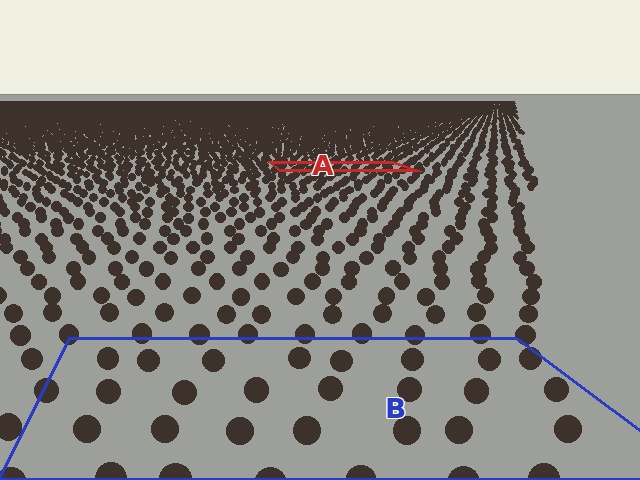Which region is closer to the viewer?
Region B is closer. The texture elements there are larger and more spread out.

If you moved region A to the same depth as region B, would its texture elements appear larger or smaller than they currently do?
They would appear larger. At a closer depth, the same texture elements are projected at a bigger on-screen size.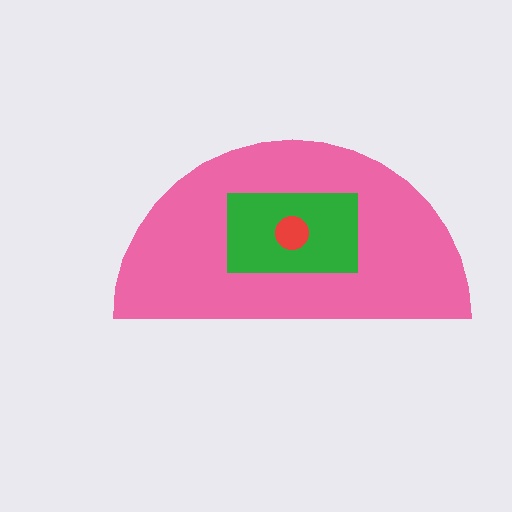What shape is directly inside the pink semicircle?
The green rectangle.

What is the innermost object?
The red circle.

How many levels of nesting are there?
3.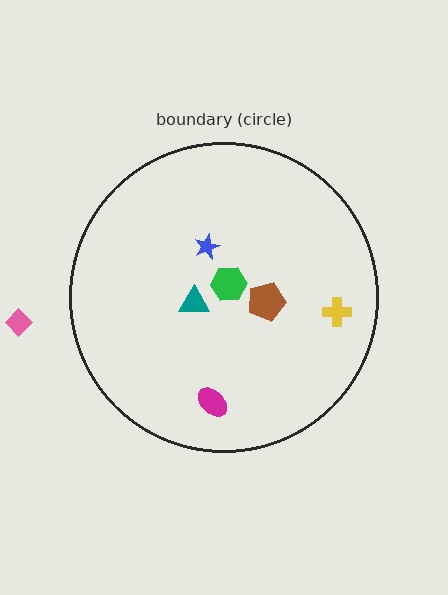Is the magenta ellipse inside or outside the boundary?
Inside.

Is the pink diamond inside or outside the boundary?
Outside.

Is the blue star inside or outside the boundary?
Inside.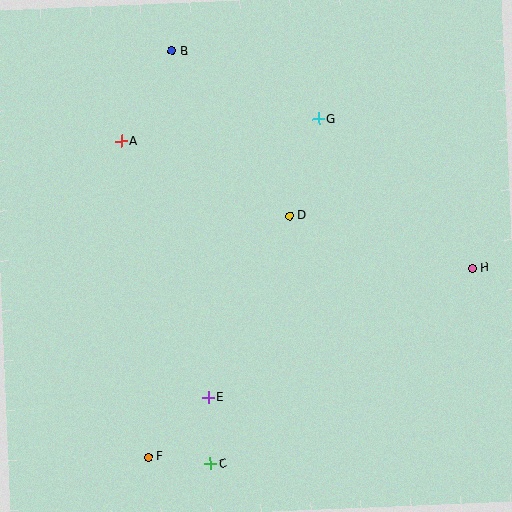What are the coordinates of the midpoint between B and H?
The midpoint between B and H is at (322, 160).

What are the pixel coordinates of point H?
Point H is at (472, 268).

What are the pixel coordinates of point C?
Point C is at (211, 464).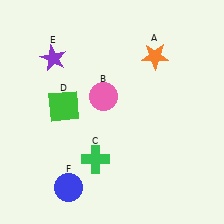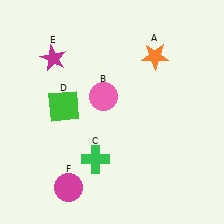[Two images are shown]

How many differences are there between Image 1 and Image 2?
There are 2 differences between the two images.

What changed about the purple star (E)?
In Image 1, E is purple. In Image 2, it changed to magenta.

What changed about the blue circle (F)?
In Image 1, F is blue. In Image 2, it changed to magenta.